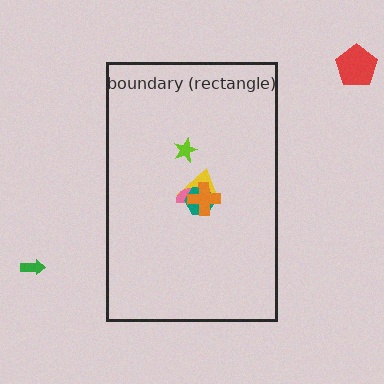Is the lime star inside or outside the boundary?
Inside.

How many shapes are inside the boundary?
5 inside, 2 outside.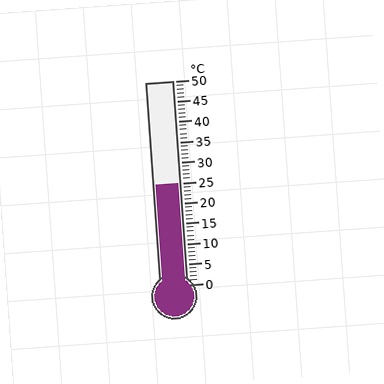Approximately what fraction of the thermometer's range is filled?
The thermometer is filled to approximately 50% of its range.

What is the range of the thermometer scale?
The thermometer scale ranges from 0°C to 50°C.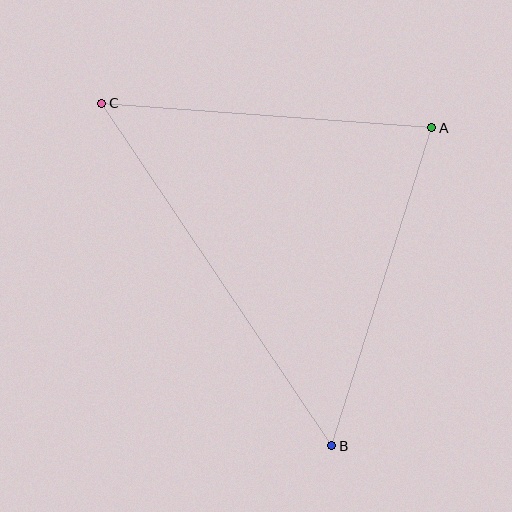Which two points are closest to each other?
Points A and C are closest to each other.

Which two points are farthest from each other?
Points B and C are farthest from each other.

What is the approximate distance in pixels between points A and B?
The distance between A and B is approximately 334 pixels.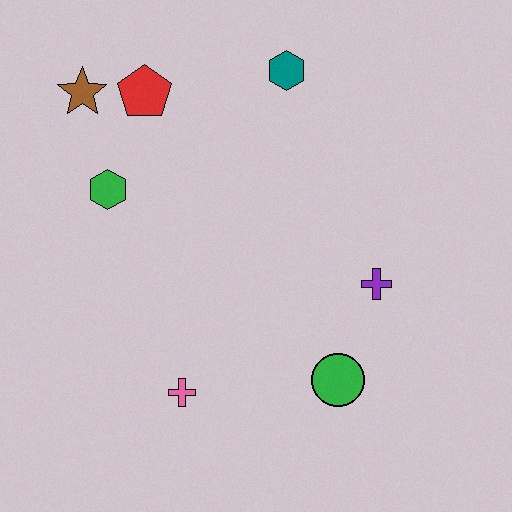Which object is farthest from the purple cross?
The brown star is farthest from the purple cross.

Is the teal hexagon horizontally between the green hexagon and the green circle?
Yes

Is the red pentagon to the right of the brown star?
Yes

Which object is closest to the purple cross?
The green circle is closest to the purple cross.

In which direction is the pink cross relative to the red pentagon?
The pink cross is below the red pentagon.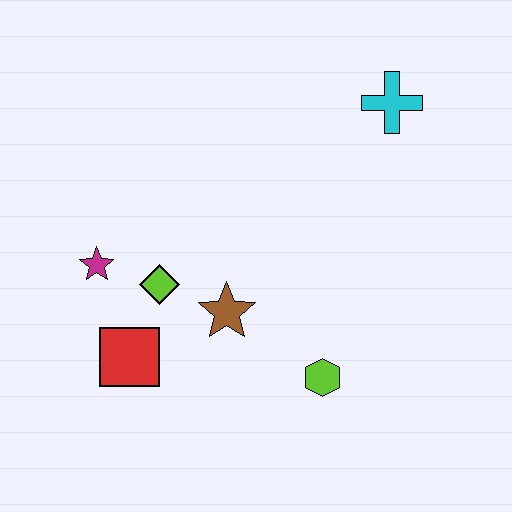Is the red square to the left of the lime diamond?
Yes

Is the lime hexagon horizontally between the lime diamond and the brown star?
No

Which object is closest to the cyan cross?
The brown star is closest to the cyan cross.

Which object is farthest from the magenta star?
The cyan cross is farthest from the magenta star.